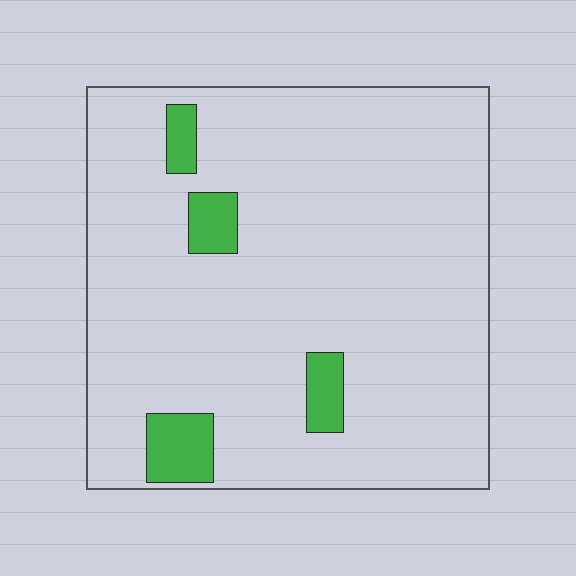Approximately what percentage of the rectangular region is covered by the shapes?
Approximately 10%.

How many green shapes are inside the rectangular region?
4.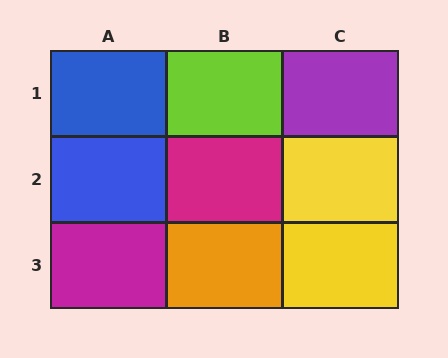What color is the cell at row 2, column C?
Yellow.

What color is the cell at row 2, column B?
Magenta.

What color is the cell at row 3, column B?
Orange.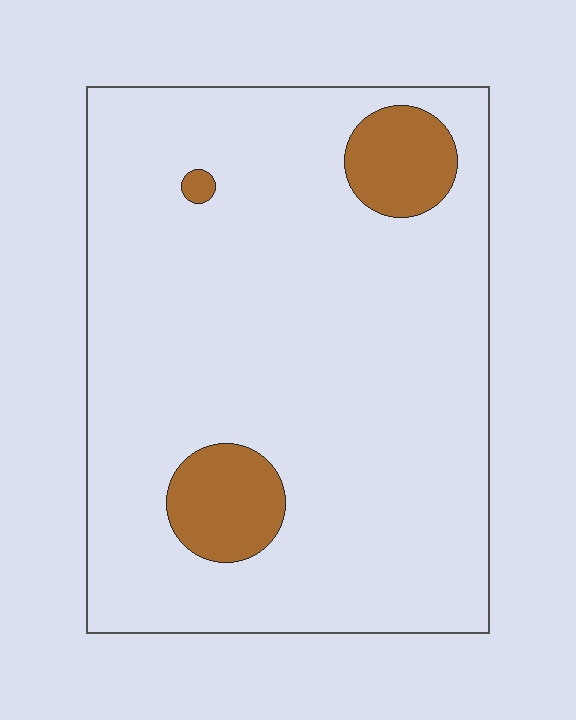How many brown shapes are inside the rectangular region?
3.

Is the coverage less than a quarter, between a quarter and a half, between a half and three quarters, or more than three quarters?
Less than a quarter.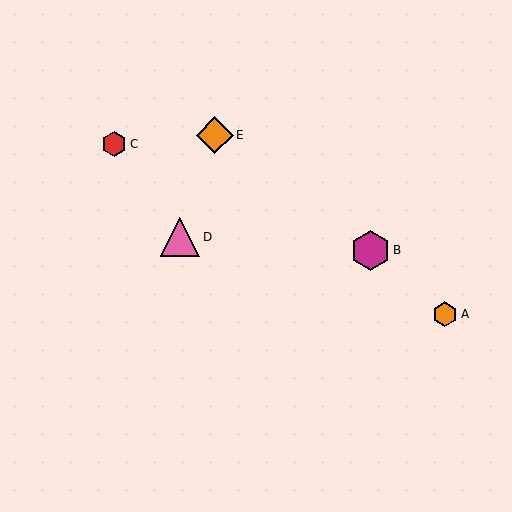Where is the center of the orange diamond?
The center of the orange diamond is at (215, 135).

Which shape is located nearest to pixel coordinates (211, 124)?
The orange diamond (labeled E) at (215, 135) is nearest to that location.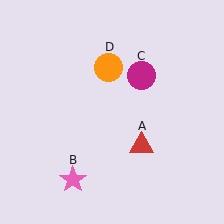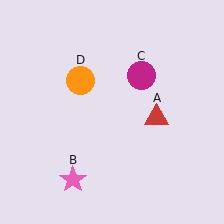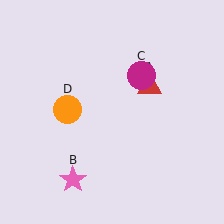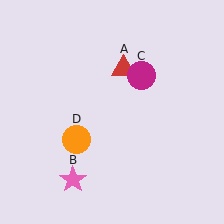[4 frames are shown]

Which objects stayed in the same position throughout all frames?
Pink star (object B) and magenta circle (object C) remained stationary.